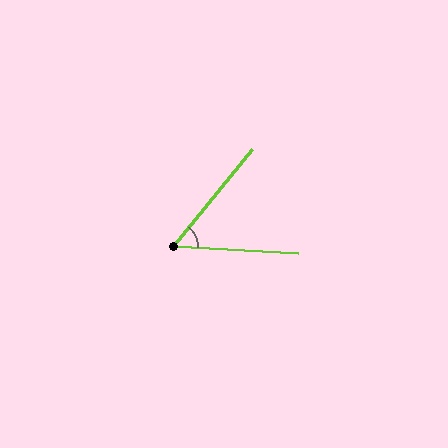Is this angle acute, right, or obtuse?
It is acute.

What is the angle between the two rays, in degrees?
Approximately 54 degrees.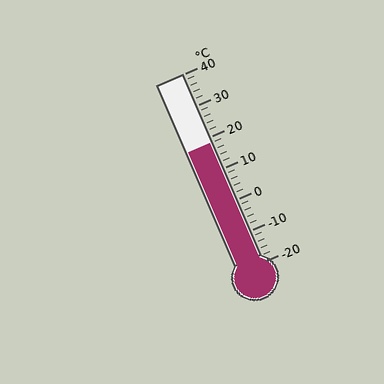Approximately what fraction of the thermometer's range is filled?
The thermometer is filled to approximately 65% of its range.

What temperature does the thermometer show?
The thermometer shows approximately 18°C.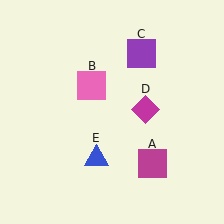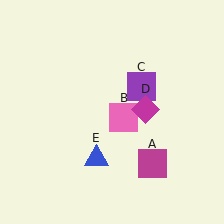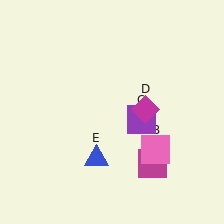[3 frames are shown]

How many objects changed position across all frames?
2 objects changed position: pink square (object B), purple square (object C).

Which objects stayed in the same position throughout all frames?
Magenta square (object A) and magenta diamond (object D) and blue triangle (object E) remained stationary.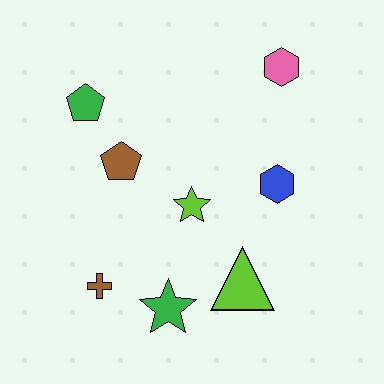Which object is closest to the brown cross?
The green star is closest to the brown cross.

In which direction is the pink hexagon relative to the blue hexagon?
The pink hexagon is above the blue hexagon.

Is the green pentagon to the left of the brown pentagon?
Yes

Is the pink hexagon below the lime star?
No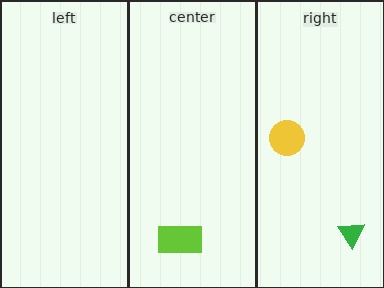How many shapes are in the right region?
2.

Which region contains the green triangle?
The right region.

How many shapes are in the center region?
1.